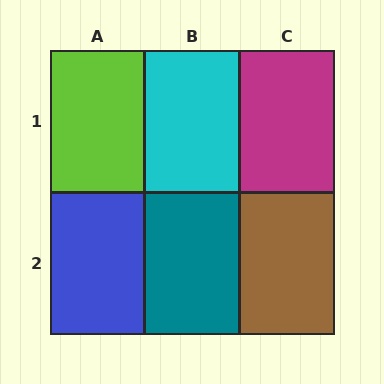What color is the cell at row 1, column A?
Lime.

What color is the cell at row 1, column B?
Cyan.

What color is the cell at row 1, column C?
Magenta.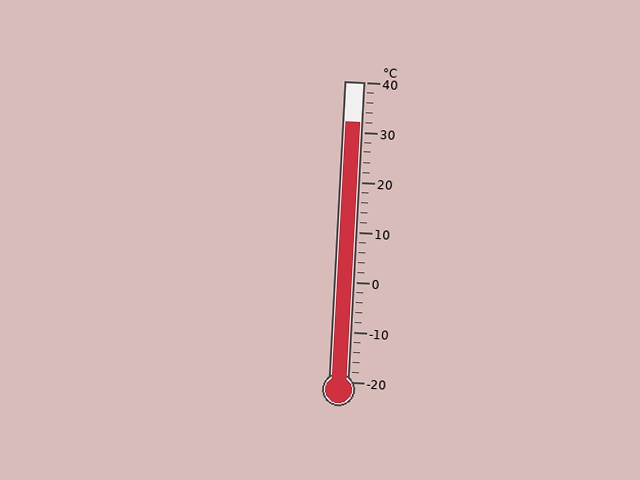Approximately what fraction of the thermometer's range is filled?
The thermometer is filled to approximately 85% of its range.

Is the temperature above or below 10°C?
The temperature is above 10°C.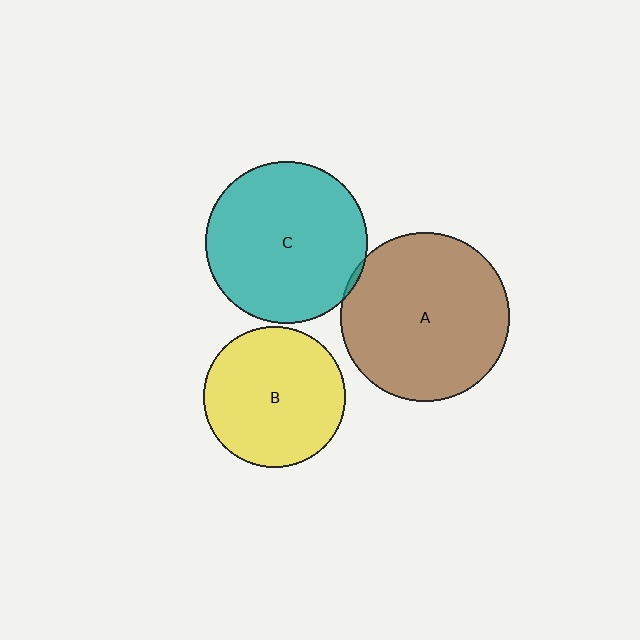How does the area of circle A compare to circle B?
Approximately 1.4 times.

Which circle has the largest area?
Circle A (brown).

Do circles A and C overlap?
Yes.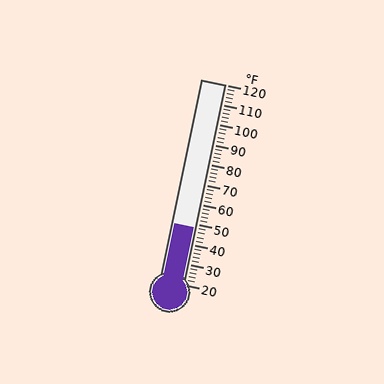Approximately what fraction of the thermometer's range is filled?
The thermometer is filled to approximately 30% of its range.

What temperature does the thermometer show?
The thermometer shows approximately 48°F.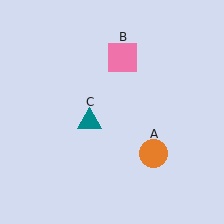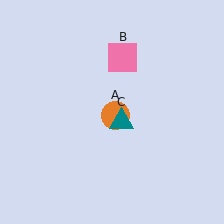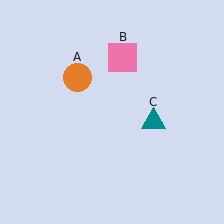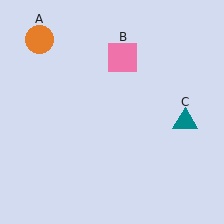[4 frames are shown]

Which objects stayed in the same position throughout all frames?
Pink square (object B) remained stationary.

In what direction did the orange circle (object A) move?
The orange circle (object A) moved up and to the left.